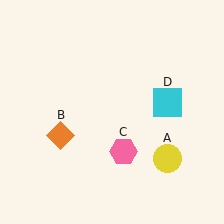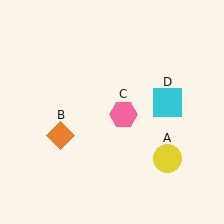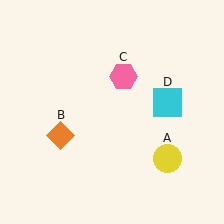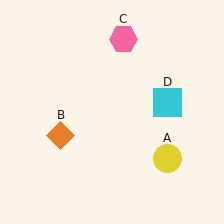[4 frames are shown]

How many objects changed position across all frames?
1 object changed position: pink hexagon (object C).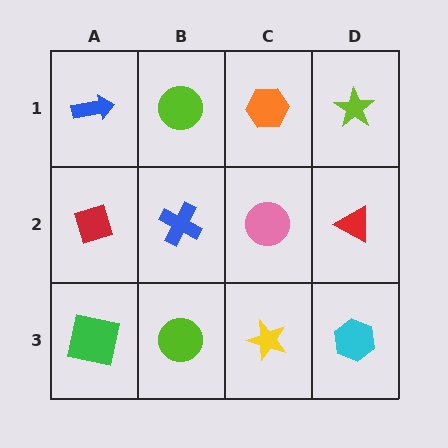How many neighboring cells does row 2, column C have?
4.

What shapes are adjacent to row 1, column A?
A red diamond (row 2, column A), a lime circle (row 1, column B).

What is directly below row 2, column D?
A cyan hexagon.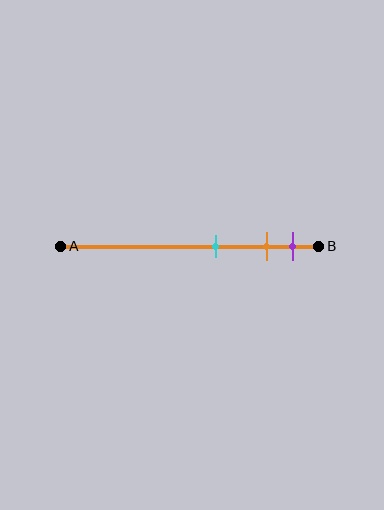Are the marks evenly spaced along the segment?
No, the marks are not evenly spaced.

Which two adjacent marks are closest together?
The orange and purple marks are the closest adjacent pair.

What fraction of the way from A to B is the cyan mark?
The cyan mark is approximately 60% (0.6) of the way from A to B.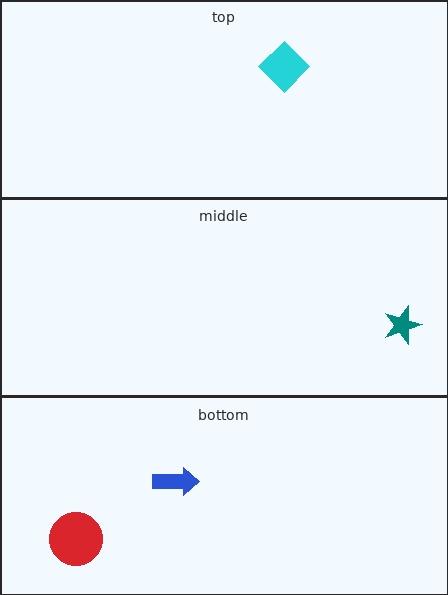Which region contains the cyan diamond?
The top region.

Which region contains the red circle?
The bottom region.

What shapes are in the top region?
The cyan diamond.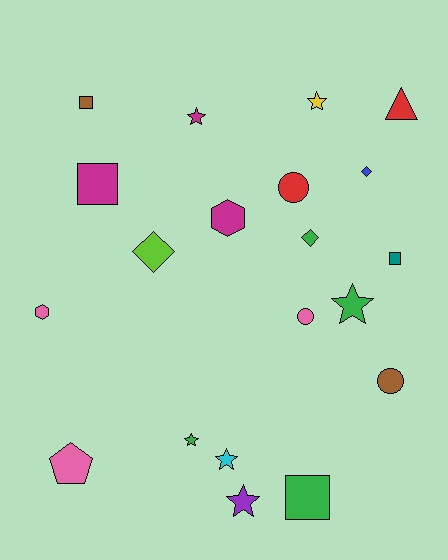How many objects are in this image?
There are 20 objects.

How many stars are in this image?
There are 6 stars.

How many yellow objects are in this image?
There is 1 yellow object.